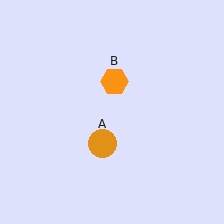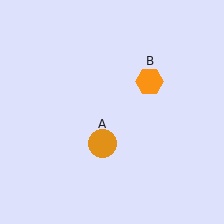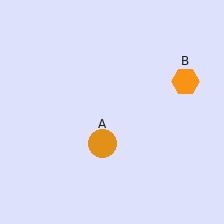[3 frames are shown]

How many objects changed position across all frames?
1 object changed position: orange hexagon (object B).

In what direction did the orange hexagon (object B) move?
The orange hexagon (object B) moved right.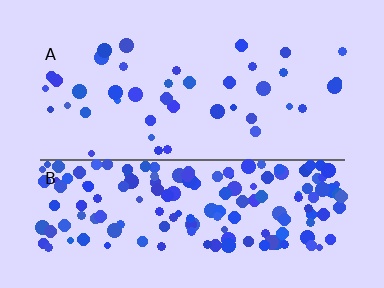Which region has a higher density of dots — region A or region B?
B (the bottom).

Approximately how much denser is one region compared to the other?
Approximately 4.0× — region B over region A.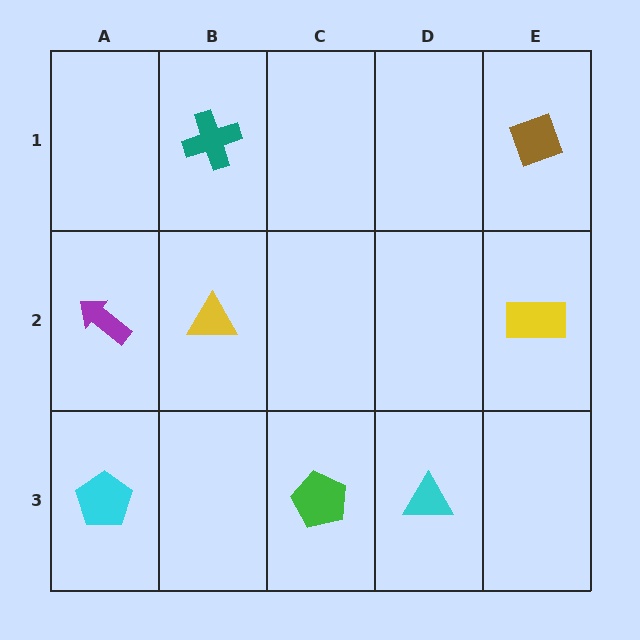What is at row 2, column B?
A yellow triangle.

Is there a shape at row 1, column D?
No, that cell is empty.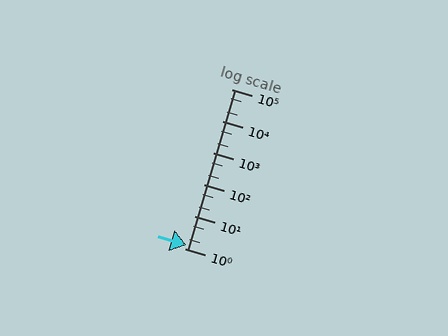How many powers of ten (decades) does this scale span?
The scale spans 5 decades, from 1 to 100000.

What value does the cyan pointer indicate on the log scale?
The pointer indicates approximately 1.3.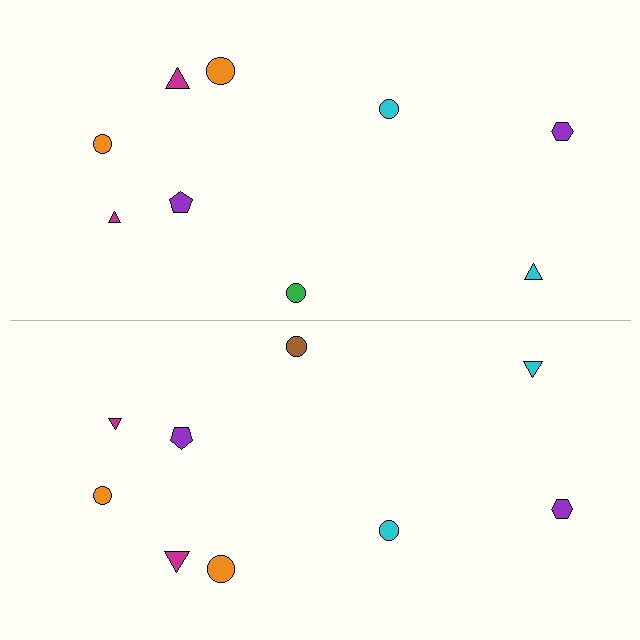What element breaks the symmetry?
The brown circle on the bottom side breaks the symmetry — its mirror counterpart is green.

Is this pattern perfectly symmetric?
No, the pattern is not perfectly symmetric. The brown circle on the bottom side breaks the symmetry — its mirror counterpart is green.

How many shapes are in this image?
There are 18 shapes in this image.